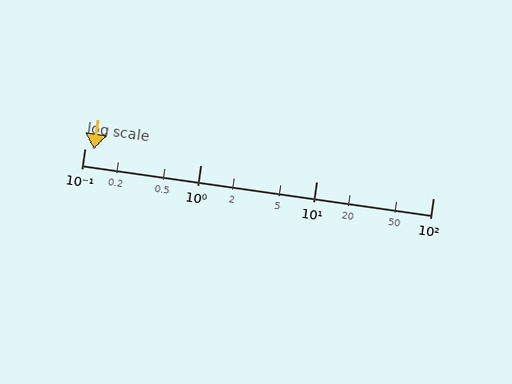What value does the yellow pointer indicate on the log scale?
The pointer indicates approximately 0.12.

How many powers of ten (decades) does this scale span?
The scale spans 3 decades, from 0.1 to 100.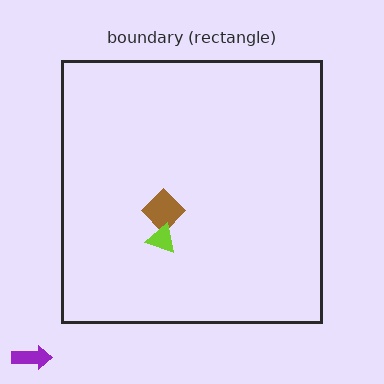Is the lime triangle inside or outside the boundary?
Inside.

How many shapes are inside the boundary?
2 inside, 1 outside.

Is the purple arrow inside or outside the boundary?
Outside.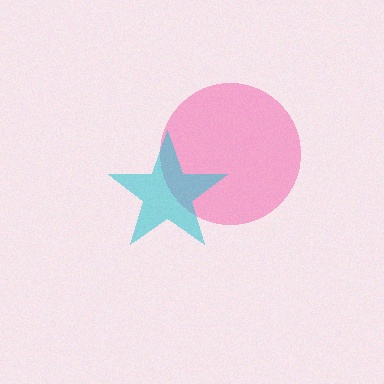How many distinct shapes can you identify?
There are 2 distinct shapes: a pink circle, a cyan star.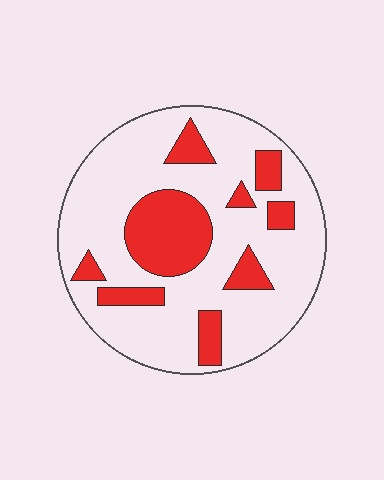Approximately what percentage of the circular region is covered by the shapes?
Approximately 25%.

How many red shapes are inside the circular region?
9.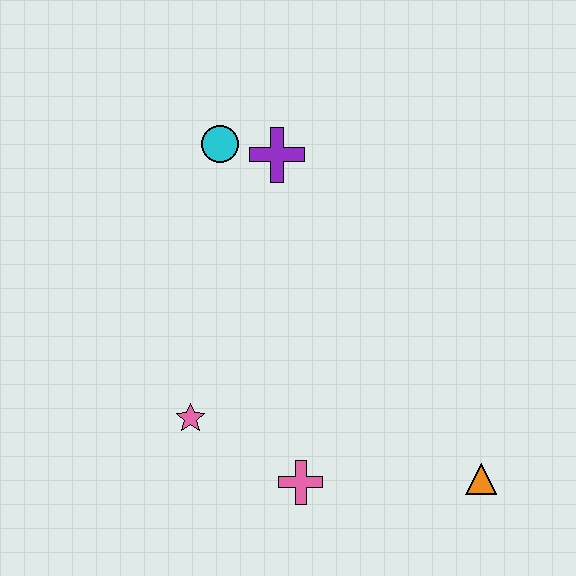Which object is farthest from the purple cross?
The orange triangle is farthest from the purple cross.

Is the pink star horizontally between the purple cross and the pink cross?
No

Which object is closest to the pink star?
The pink cross is closest to the pink star.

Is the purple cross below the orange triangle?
No